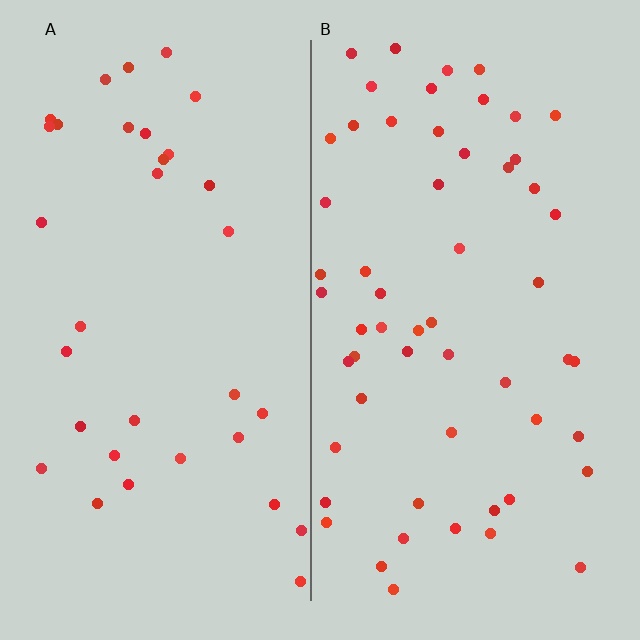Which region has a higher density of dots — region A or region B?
B (the right).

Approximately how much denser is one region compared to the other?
Approximately 1.7× — region B over region A.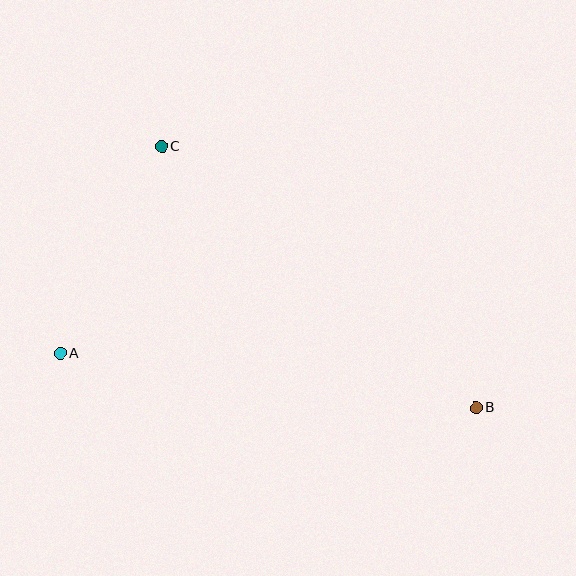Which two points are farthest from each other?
Points A and B are farthest from each other.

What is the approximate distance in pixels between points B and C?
The distance between B and C is approximately 409 pixels.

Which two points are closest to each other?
Points A and C are closest to each other.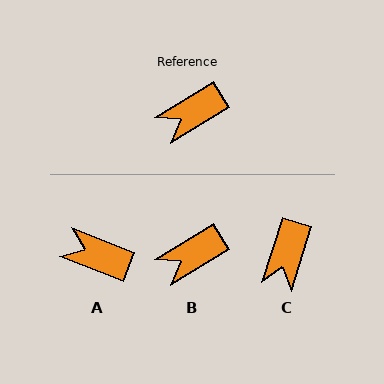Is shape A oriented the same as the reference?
No, it is off by about 53 degrees.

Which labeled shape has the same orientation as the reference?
B.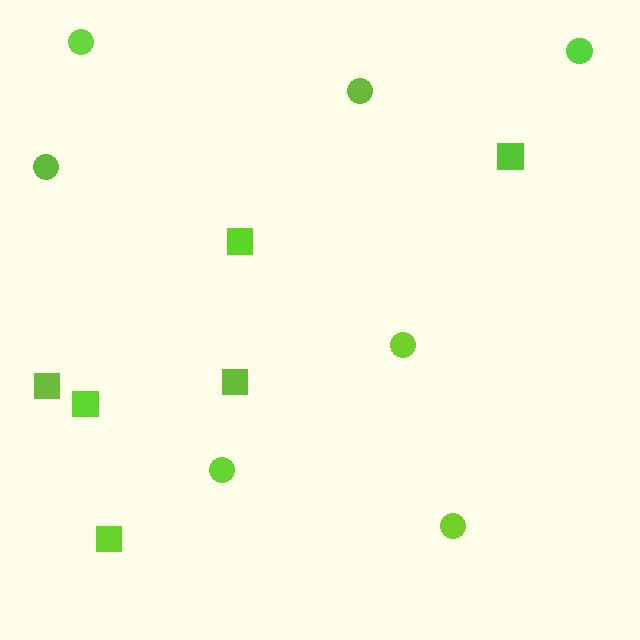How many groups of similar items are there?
There are 2 groups: one group of squares (6) and one group of circles (7).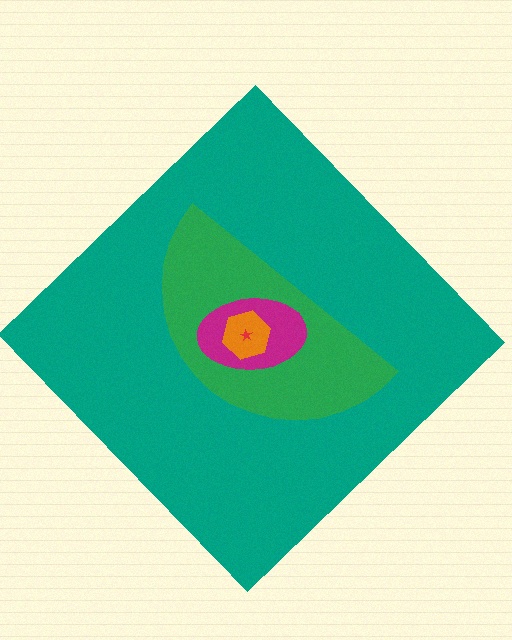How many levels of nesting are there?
5.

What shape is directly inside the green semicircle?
The magenta ellipse.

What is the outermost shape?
The teal diamond.